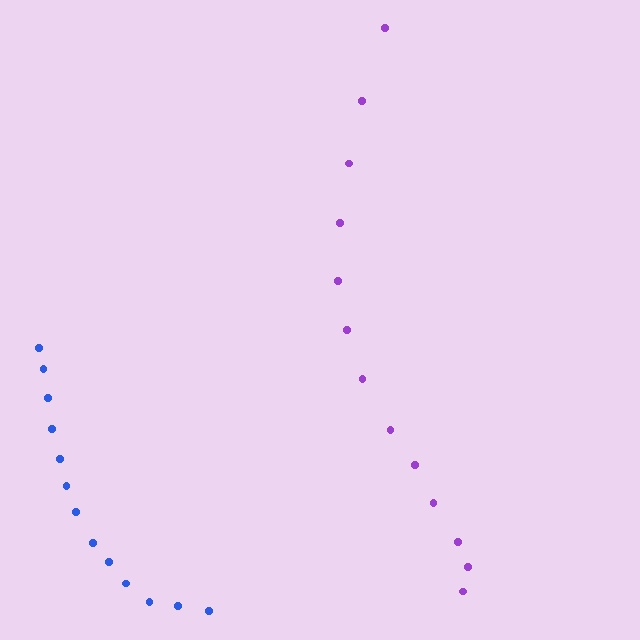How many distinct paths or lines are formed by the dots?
There are 2 distinct paths.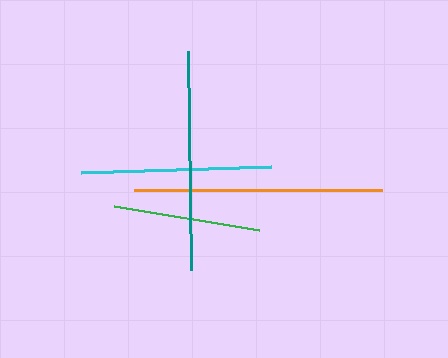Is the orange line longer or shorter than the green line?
The orange line is longer than the green line.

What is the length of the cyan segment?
The cyan segment is approximately 191 pixels long.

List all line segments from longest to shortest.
From longest to shortest: orange, teal, cyan, green.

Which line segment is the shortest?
The green line is the shortest at approximately 147 pixels.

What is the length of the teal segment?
The teal segment is approximately 219 pixels long.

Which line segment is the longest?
The orange line is the longest at approximately 248 pixels.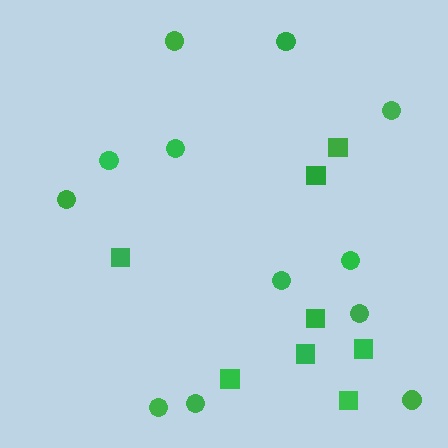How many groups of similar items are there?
There are 2 groups: one group of squares (8) and one group of circles (12).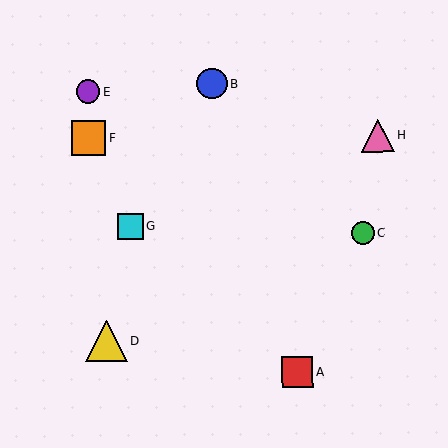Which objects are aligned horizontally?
Objects F, H are aligned horizontally.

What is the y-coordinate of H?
Object H is at y≈136.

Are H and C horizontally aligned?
No, H is at y≈136 and C is at y≈233.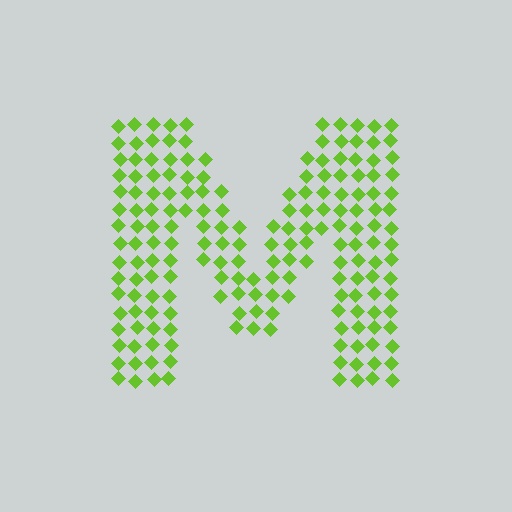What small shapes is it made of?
It is made of small diamonds.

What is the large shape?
The large shape is the letter M.